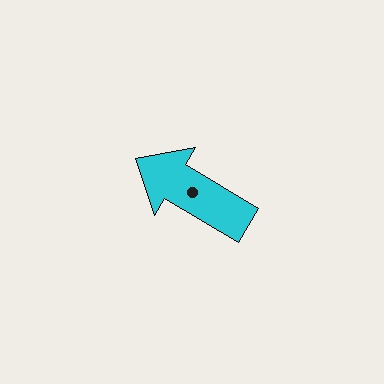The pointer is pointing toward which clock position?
Roughly 10 o'clock.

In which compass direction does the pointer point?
Northwest.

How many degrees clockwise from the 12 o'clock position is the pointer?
Approximately 301 degrees.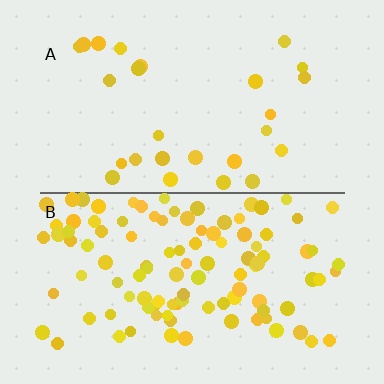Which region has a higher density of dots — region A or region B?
B (the bottom).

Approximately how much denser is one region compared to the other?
Approximately 4.0× — region B over region A.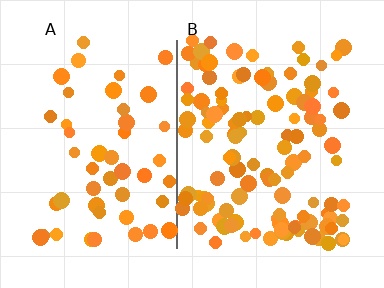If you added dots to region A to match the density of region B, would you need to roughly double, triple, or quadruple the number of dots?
Approximately double.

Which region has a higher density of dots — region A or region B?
B (the right).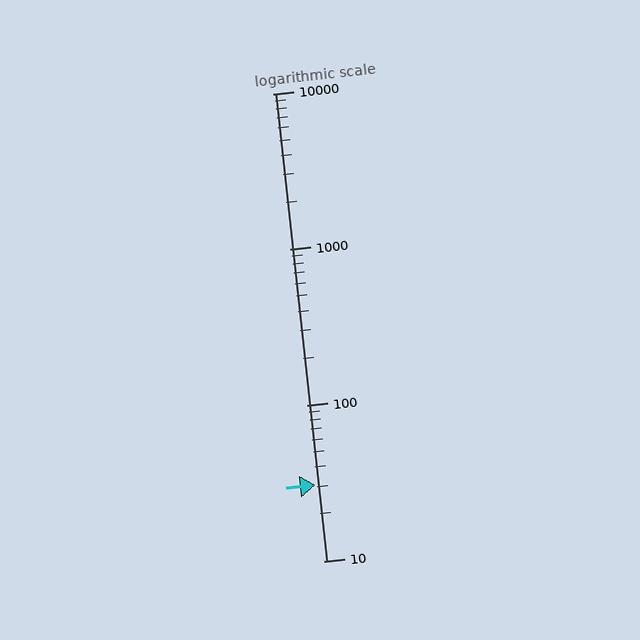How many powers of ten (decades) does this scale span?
The scale spans 3 decades, from 10 to 10000.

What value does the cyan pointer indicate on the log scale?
The pointer indicates approximately 31.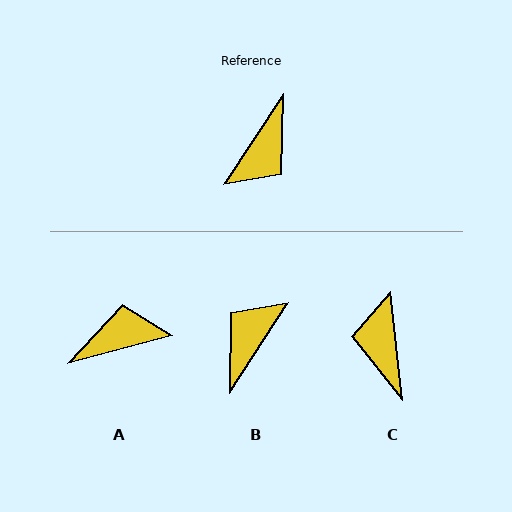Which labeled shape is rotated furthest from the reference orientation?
B, about 179 degrees away.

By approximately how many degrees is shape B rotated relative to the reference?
Approximately 179 degrees clockwise.